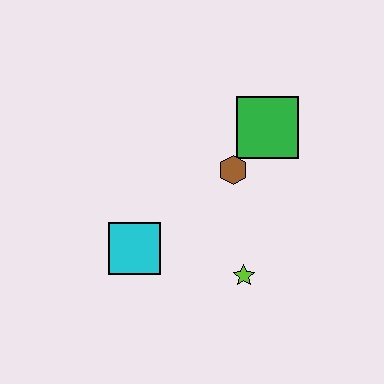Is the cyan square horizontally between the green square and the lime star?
No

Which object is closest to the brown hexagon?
The green square is closest to the brown hexagon.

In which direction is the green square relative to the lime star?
The green square is above the lime star.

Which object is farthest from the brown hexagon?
The cyan square is farthest from the brown hexagon.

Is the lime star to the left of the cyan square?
No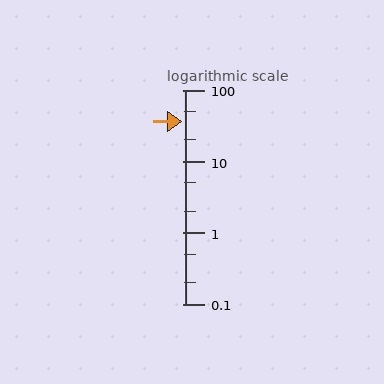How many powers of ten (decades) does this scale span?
The scale spans 3 decades, from 0.1 to 100.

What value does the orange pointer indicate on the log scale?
The pointer indicates approximately 36.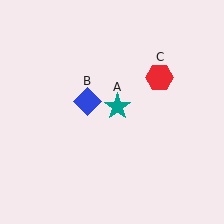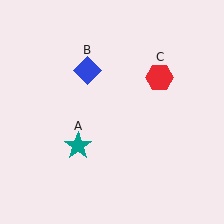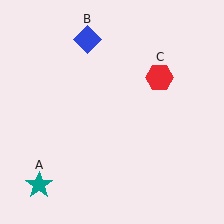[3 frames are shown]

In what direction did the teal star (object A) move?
The teal star (object A) moved down and to the left.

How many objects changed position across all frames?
2 objects changed position: teal star (object A), blue diamond (object B).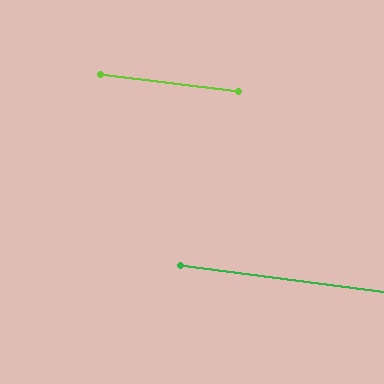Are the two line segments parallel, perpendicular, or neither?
Parallel — their directions differ by only 0.2°.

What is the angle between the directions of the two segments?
Approximately 0 degrees.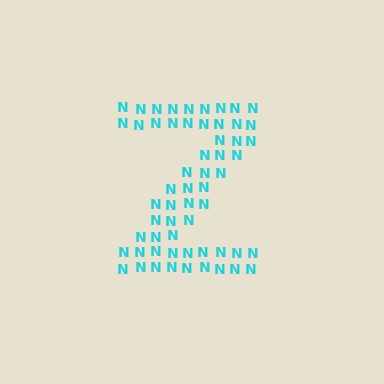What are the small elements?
The small elements are letter N's.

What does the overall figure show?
The overall figure shows the letter Z.